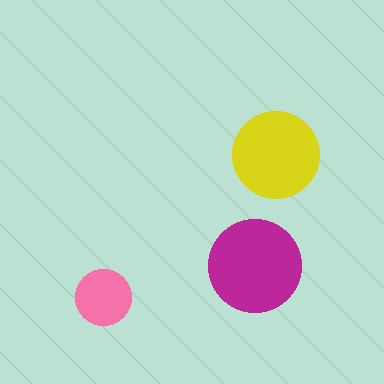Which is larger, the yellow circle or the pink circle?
The yellow one.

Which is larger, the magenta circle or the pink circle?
The magenta one.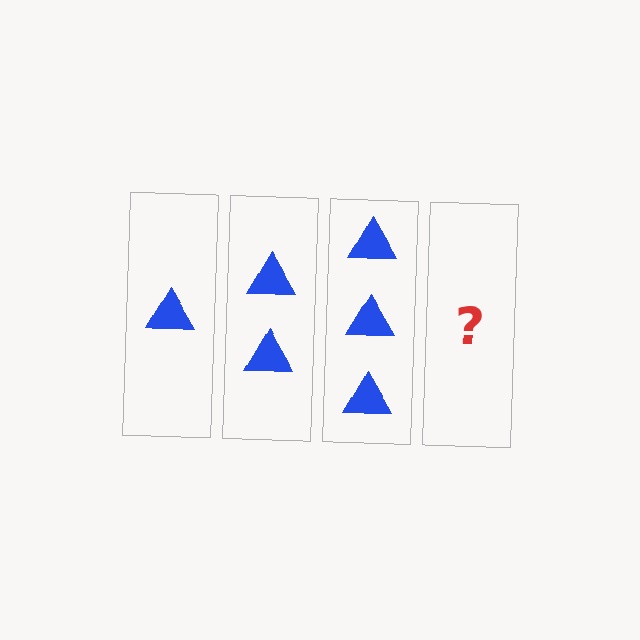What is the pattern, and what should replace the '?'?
The pattern is that each step adds one more triangle. The '?' should be 4 triangles.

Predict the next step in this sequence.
The next step is 4 triangles.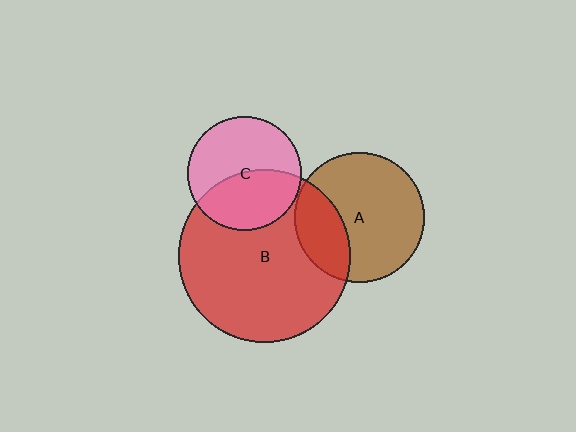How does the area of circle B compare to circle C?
Approximately 2.3 times.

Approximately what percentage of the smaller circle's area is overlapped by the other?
Approximately 30%.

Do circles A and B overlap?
Yes.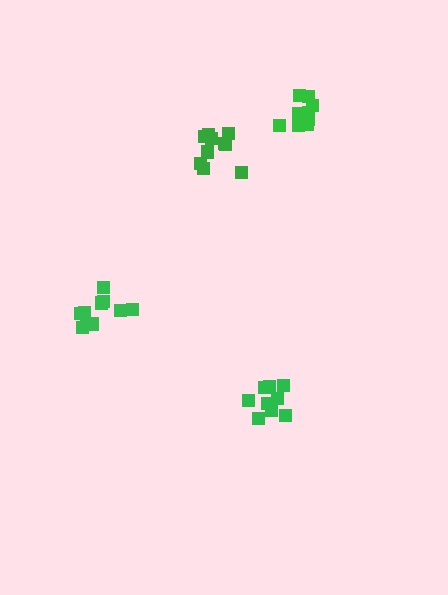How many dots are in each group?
Group 1: 10 dots, Group 2: 9 dots, Group 3: 9 dots, Group 4: 10 dots (38 total).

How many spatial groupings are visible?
There are 4 spatial groupings.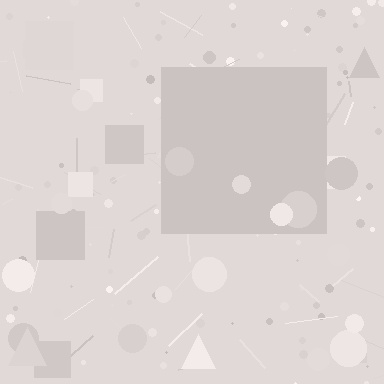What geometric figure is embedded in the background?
A square is embedded in the background.